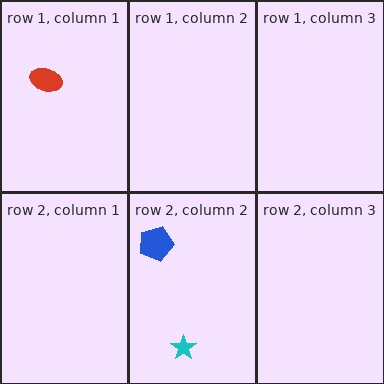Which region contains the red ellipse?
The row 1, column 1 region.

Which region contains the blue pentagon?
The row 2, column 2 region.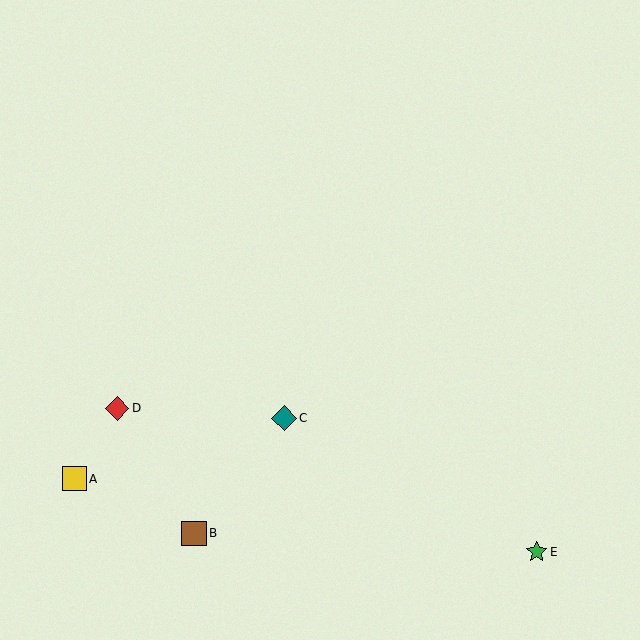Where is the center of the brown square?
The center of the brown square is at (194, 533).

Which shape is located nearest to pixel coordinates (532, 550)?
The green star (labeled E) at (537, 552) is nearest to that location.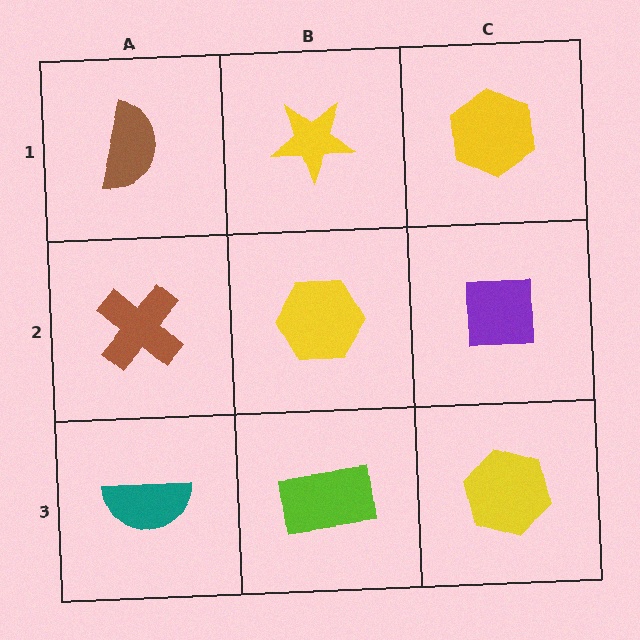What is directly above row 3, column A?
A brown cross.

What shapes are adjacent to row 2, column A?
A brown semicircle (row 1, column A), a teal semicircle (row 3, column A), a yellow hexagon (row 2, column B).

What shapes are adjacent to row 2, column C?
A yellow hexagon (row 1, column C), a yellow hexagon (row 3, column C), a yellow hexagon (row 2, column B).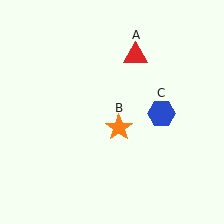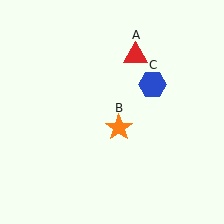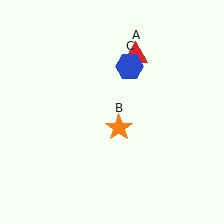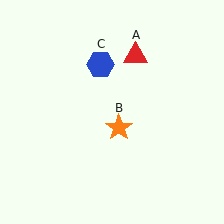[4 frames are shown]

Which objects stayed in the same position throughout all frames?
Red triangle (object A) and orange star (object B) remained stationary.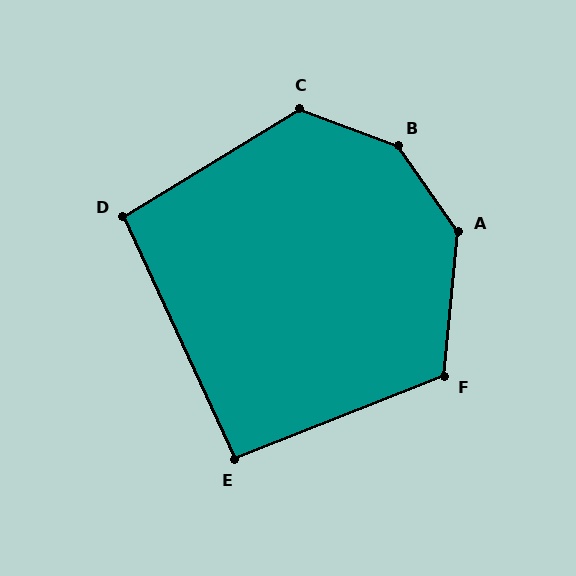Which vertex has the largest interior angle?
B, at approximately 146 degrees.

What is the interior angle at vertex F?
Approximately 117 degrees (obtuse).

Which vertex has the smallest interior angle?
E, at approximately 93 degrees.